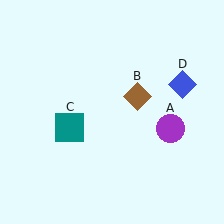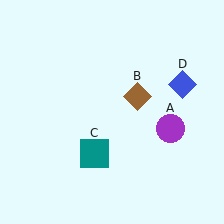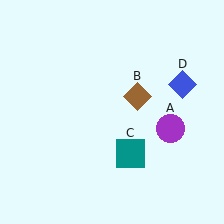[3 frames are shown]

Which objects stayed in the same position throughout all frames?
Purple circle (object A) and brown diamond (object B) and blue diamond (object D) remained stationary.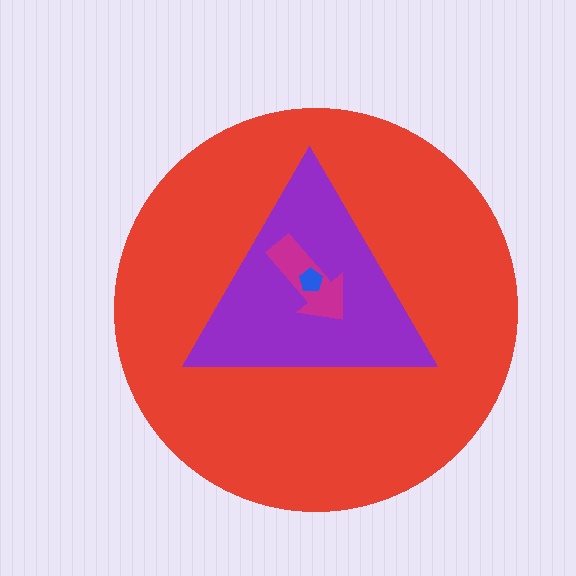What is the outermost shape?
The red circle.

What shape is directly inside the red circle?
The purple triangle.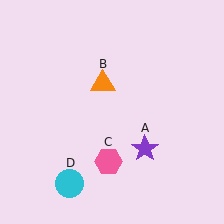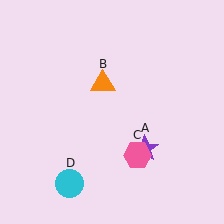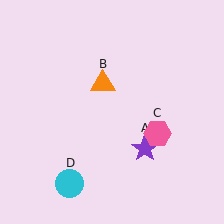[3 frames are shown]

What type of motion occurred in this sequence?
The pink hexagon (object C) rotated counterclockwise around the center of the scene.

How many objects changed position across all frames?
1 object changed position: pink hexagon (object C).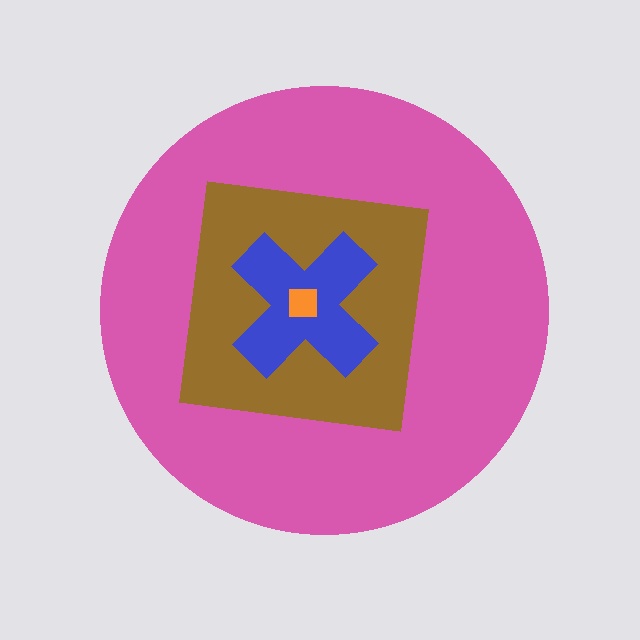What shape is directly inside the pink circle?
The brown square.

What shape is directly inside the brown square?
The blue cross.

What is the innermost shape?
The orange square.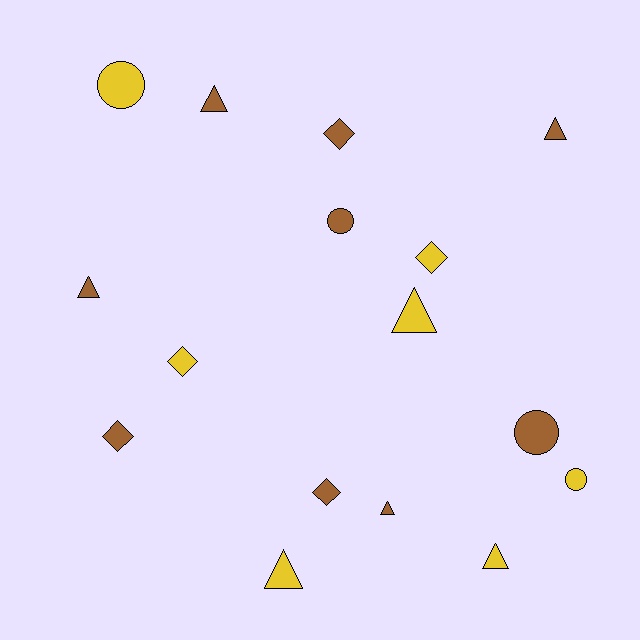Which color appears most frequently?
Brown, with 9 objects.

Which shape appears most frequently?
Triangle, with 7 objects.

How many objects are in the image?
There are 16 objects.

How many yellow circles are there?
There are 2 yellow circles.